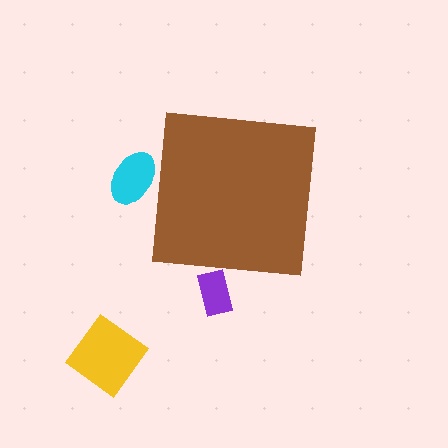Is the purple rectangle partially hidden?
Yes, the purple rectangle is partially hidden behind the brown square.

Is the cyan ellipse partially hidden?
Yes, the cyan ellipse is partially hidden behind the brown square.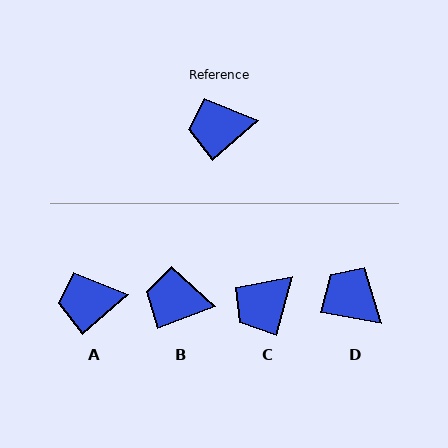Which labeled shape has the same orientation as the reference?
A.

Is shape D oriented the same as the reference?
No, it is off by about 52 degrees.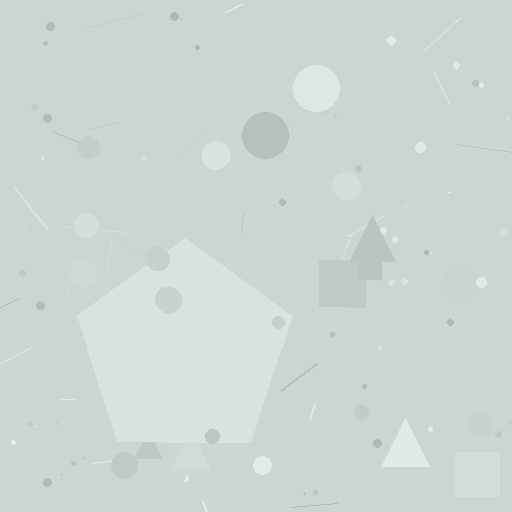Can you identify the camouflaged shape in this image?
The camouflaged shape is a pentagon.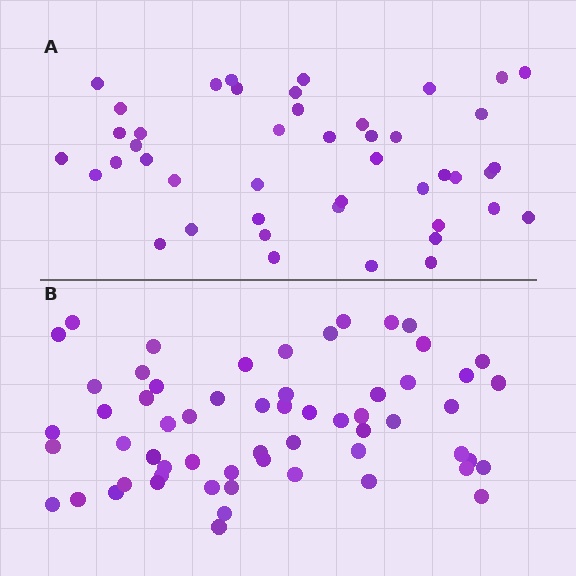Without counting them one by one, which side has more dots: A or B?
Region B (the bottom region) has more dots.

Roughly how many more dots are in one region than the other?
Region B has approximately 15 more dots than region A.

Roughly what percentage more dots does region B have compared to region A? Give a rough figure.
About 35% more.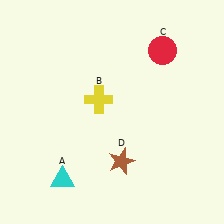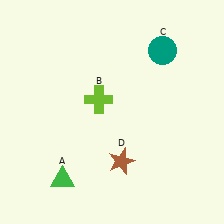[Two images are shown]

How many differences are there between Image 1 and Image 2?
There are 3 differences between the two images.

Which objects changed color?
A changed from cyan to green. B changed from yellow to lime. C changed from red to teal.